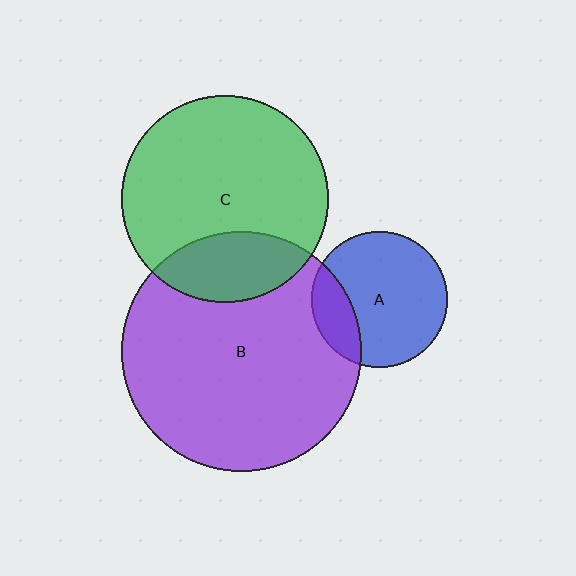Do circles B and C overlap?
Yes.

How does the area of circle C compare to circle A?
Approximately 2.3 times.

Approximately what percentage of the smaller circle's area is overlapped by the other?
Approximately 25%.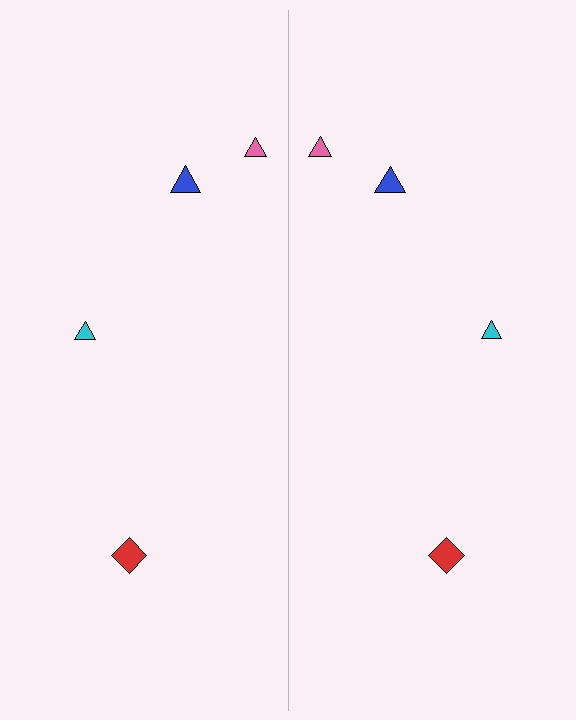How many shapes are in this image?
There are 8 shapes in this image.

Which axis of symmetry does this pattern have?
The pattern has a vertical axis of symmetry running through the center of the image.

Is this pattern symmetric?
Yes, this pattern has bilateral (reflection) symmetry.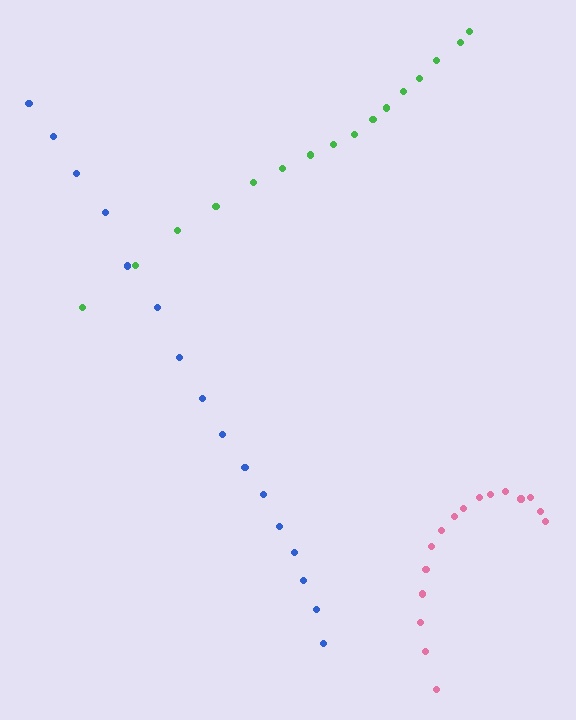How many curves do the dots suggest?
There are 3 distinct paths.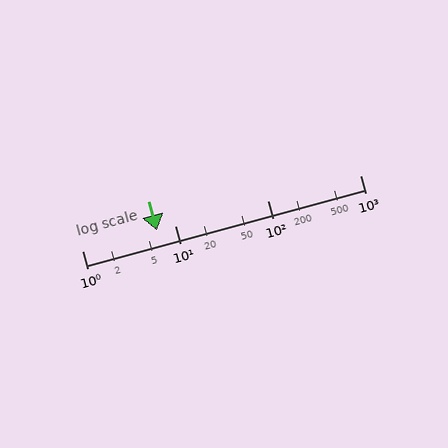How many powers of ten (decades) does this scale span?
The scale spans 3 decades, from 1 to 1000.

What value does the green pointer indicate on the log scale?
The pointer indicates approximately 6.4.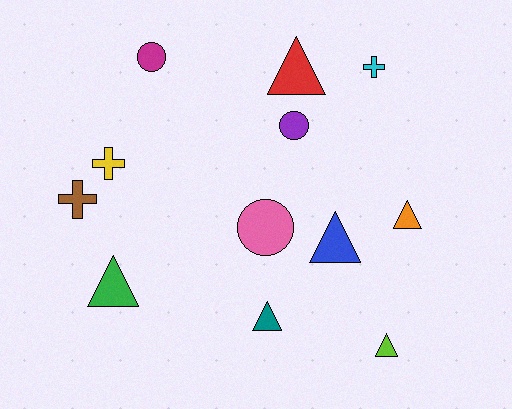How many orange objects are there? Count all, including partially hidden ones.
There is 1 orange object.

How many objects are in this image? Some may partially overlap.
There are 12 objects.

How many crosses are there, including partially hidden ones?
There are 3 crosses.